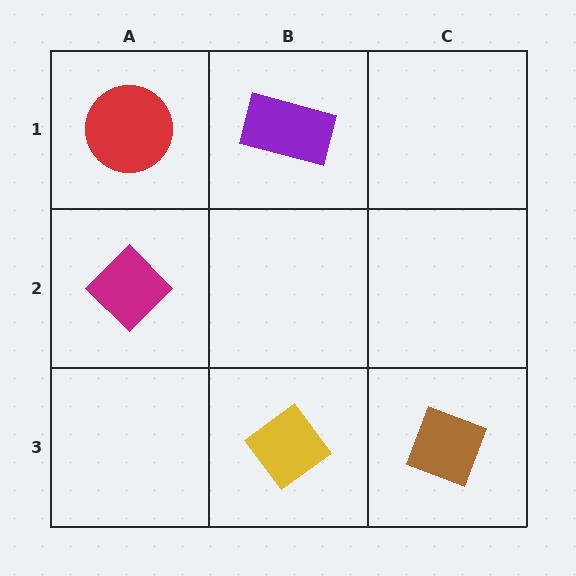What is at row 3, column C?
A brown diamond.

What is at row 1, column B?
A purple rectangle.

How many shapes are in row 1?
2 shapes.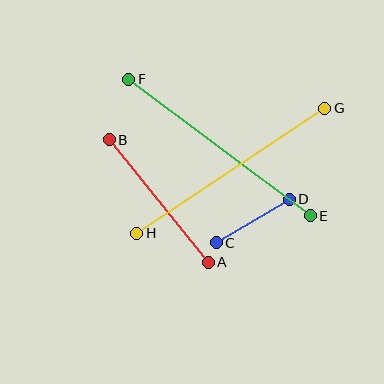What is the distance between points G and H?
The distance is approximately 226 pixels.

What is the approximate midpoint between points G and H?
The midpoint is at approximately (231, 171) pixels.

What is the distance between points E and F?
The distance is approximately 227 pixels.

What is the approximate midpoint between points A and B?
The midpoint is at approximately (159, 201) pixels.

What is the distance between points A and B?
The distance is approximately 157 pixels.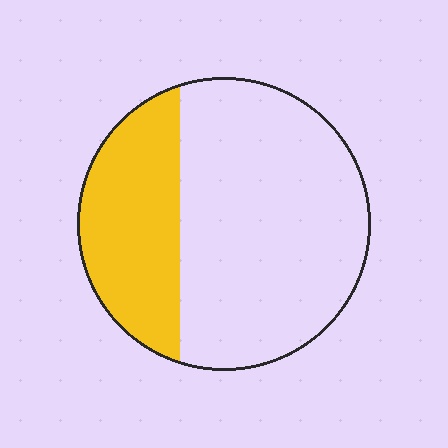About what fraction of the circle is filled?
About one third (1/3).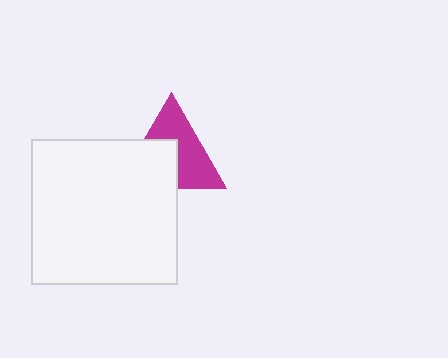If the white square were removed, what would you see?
You would see the complete magenta triangle.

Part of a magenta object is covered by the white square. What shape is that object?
It is a triangle.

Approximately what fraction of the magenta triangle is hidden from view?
Roughly 44% of the magenta triangle is hidden behind the white square.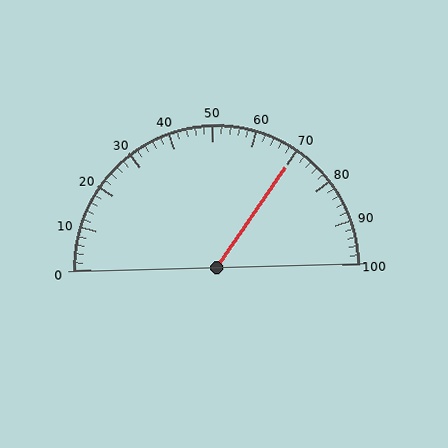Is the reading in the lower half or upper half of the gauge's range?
The reading is in the upper half of the range (0 to 100).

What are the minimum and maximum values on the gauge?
The gauge ranges from 0 to 100.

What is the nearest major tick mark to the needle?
The nearest major tick mark is 70.